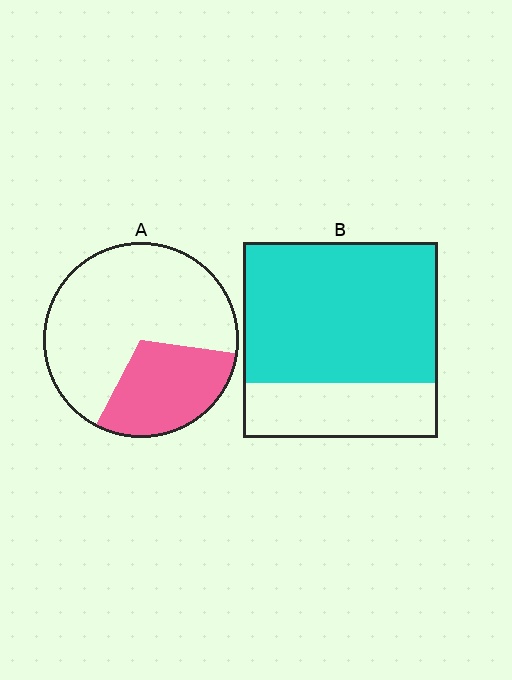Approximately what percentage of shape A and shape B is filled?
A is approximately 30% and B is approximately 70%.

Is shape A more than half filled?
No.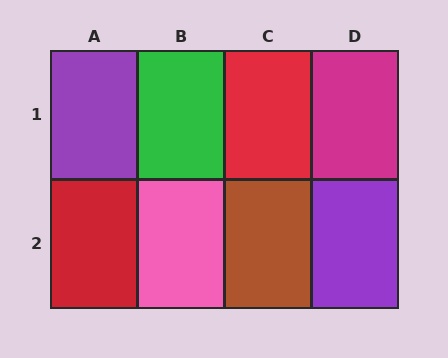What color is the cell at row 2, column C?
Brown.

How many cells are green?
1 cell is green.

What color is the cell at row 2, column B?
Pink.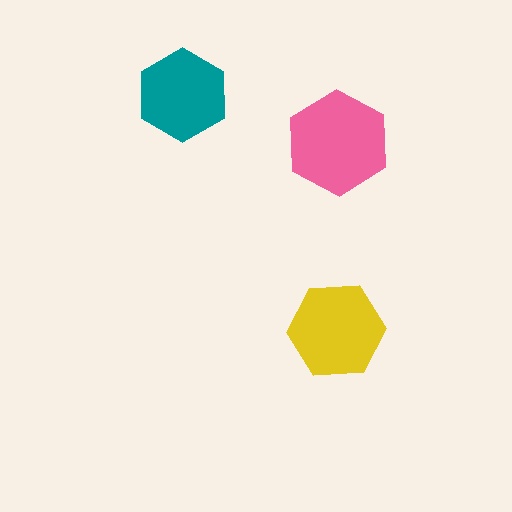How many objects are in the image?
There are 3 objects in the image.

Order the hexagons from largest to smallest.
the pink one, the yellow one, the teal one.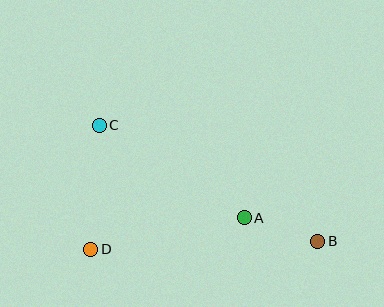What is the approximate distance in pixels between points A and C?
The distance between A and C is approximately 172 pixels.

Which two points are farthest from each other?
Points B and C are farthest from each other.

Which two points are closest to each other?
Points A and B are closest to each other.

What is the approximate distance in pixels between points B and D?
The distance between B and D is approximately 227 pixels.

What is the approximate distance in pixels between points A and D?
The distance between A and D is approximately 157 pixels.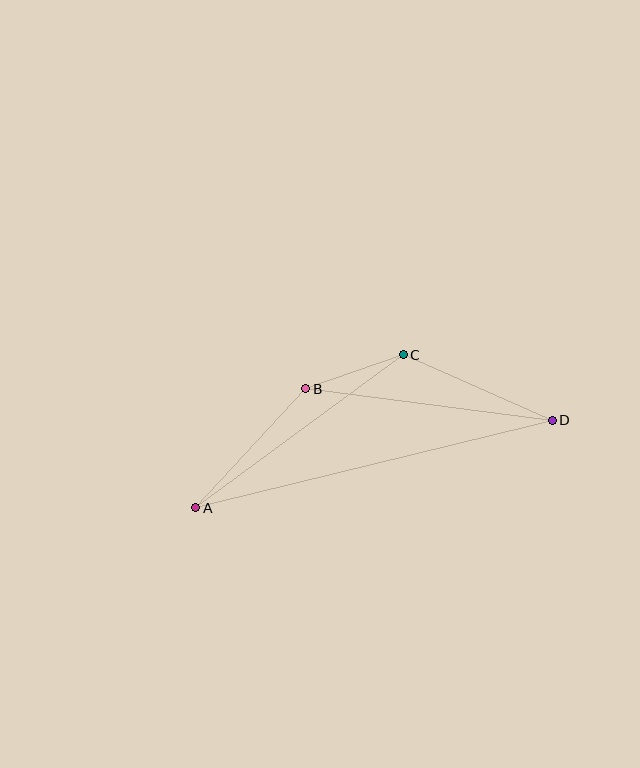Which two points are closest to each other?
Points B and C are closest to each other.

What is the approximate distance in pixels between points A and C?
The distance between A and C is approximately 258 pixels.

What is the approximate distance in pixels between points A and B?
The distance between A and B is approximately 162 pixels.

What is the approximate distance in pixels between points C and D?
The distance between C and D is approximately 163 pixels.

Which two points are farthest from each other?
Points A and D are farthest from each other.